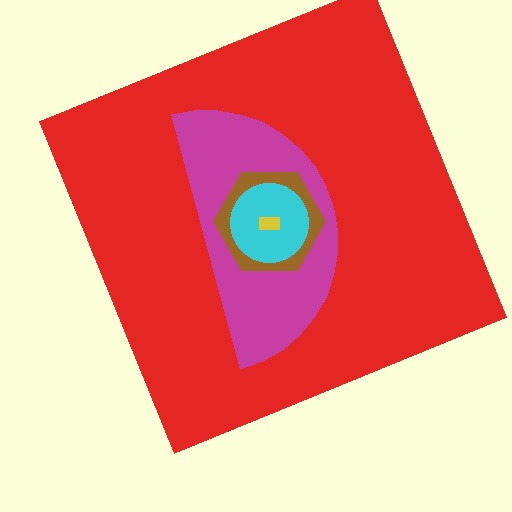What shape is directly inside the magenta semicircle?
The brown hexagon.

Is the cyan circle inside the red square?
Yes.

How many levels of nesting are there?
5.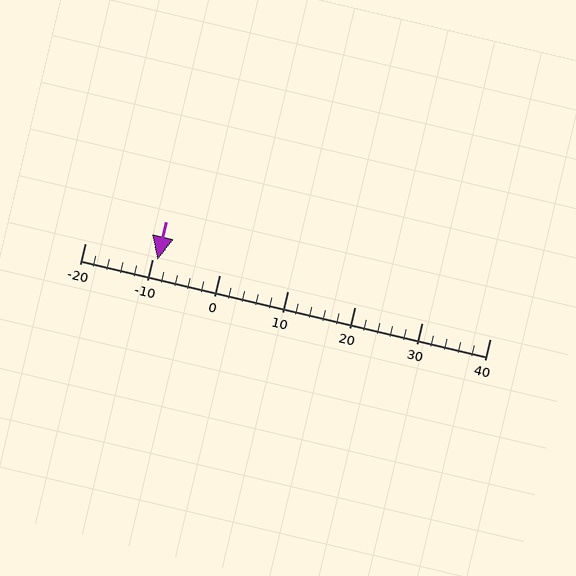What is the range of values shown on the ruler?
The ruler shows values from -20 to 40.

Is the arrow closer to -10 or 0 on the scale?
The arrow is closer to -10.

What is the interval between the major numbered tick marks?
The major tick marks are spaced 10 units apart.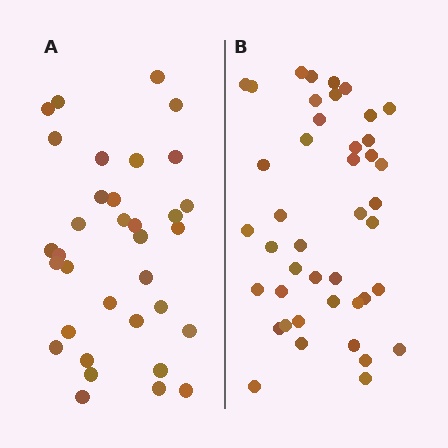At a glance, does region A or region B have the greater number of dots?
Region B (the right region) has more dots.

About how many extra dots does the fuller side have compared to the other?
Region B has roughly 8 or so more dots than region A.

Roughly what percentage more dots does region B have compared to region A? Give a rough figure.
About 25% more.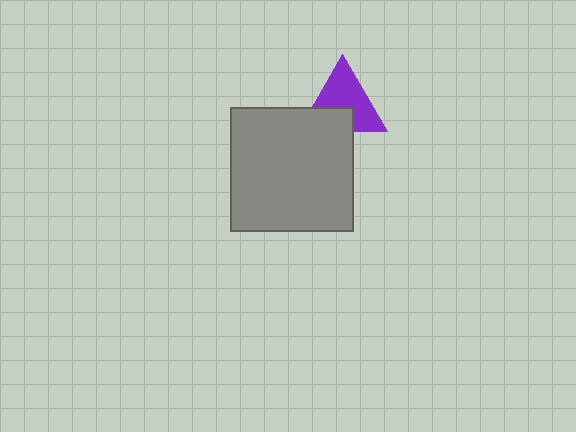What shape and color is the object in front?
The object in front is a gray square.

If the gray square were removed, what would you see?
You would see the complete purple triangle.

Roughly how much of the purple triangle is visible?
Most of it is visible (roughly 67%).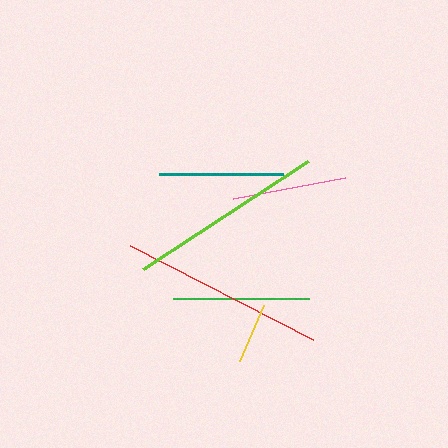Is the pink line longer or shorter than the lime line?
The lime line is longer than the pink line.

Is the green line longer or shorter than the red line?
The red line is longer than the green line.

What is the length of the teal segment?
The teal segment is approximately 124 pixels long.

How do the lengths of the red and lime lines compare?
The red and lime lines are approximately the same length.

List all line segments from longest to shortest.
From longest to shortest: red, lime, green, teal, pink, yellow.